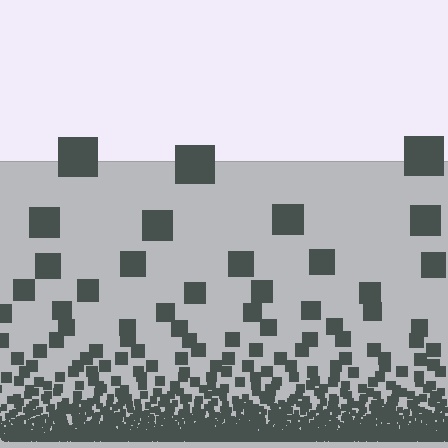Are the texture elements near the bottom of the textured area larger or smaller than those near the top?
Smaller. The gradient is inverted — elements near the bottom are smaller and denser.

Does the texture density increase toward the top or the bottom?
Density increases toward the bottom.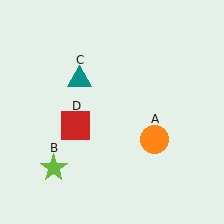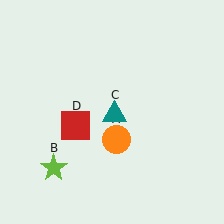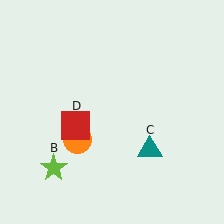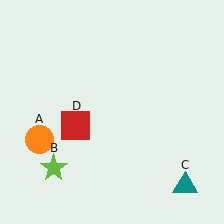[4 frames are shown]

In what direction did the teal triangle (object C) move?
The teal triangle (object C) moved down and to the right.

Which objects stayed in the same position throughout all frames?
Lime star (object B) and red square (object D) remained stationary.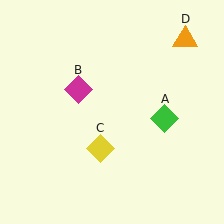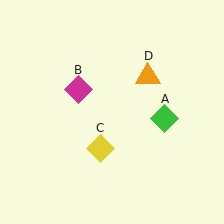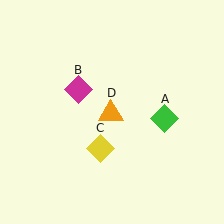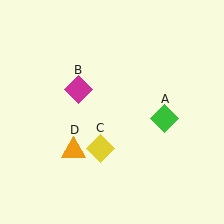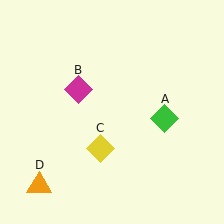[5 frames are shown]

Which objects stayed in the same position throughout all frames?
Green diamond (object A) and magenta diamond (object B) and yellow diamond (object C) remained stationary.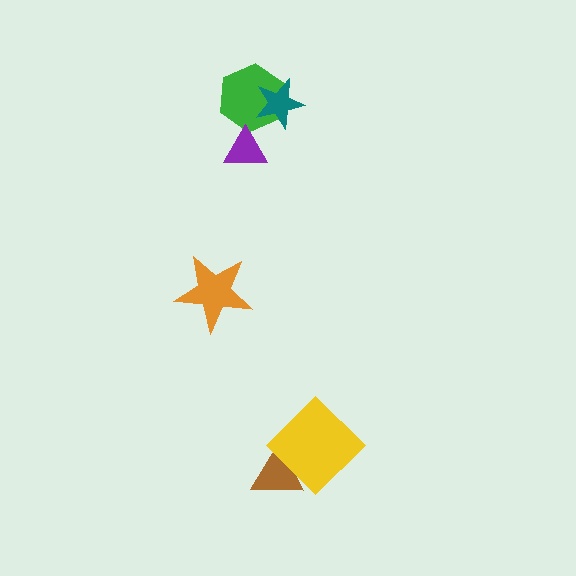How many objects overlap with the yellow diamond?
1 object overlaps with the yellow diamond.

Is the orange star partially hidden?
No, no other shape covers it.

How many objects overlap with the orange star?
0 objects overlap with the orange star.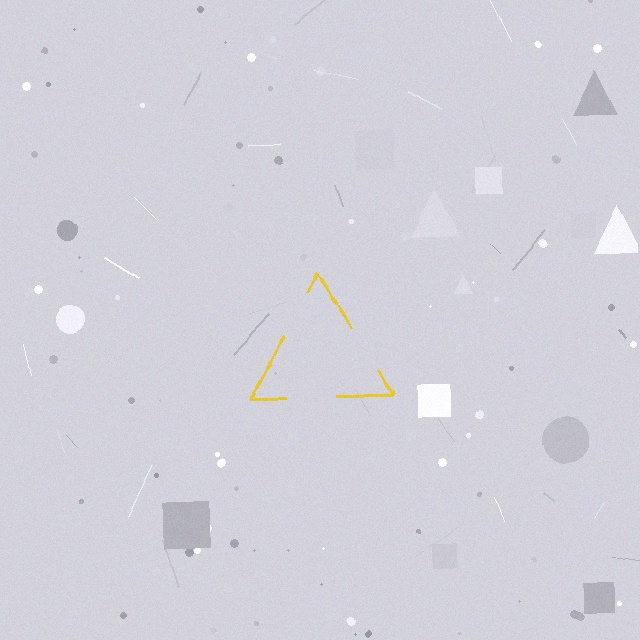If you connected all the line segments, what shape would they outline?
They would outline a triangle.